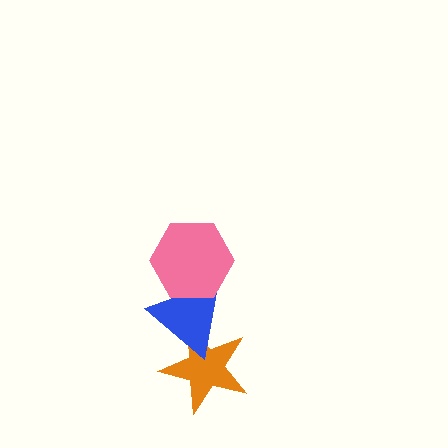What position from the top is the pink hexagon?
The pink hexagon is 1st from the top.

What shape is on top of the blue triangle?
The pink hexagon is on top of the blue triangle.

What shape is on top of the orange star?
The blue triangle is on top of the orange star.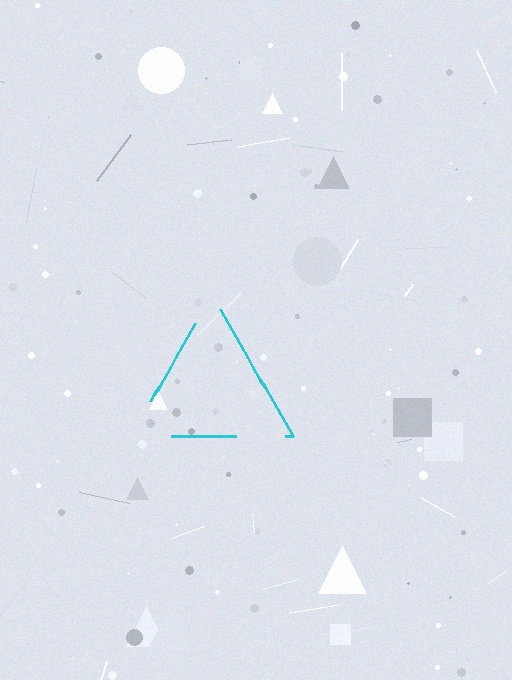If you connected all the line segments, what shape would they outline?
They would outline a triangle.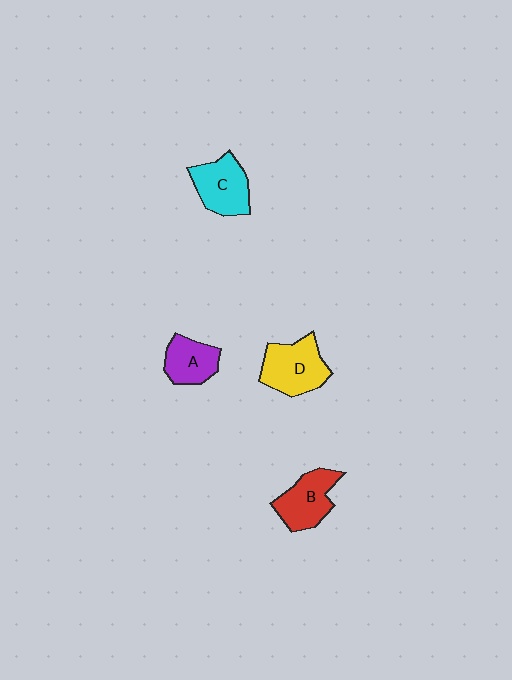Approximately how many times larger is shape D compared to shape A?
Approximately 1.4 times.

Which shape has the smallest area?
Shape A (purple).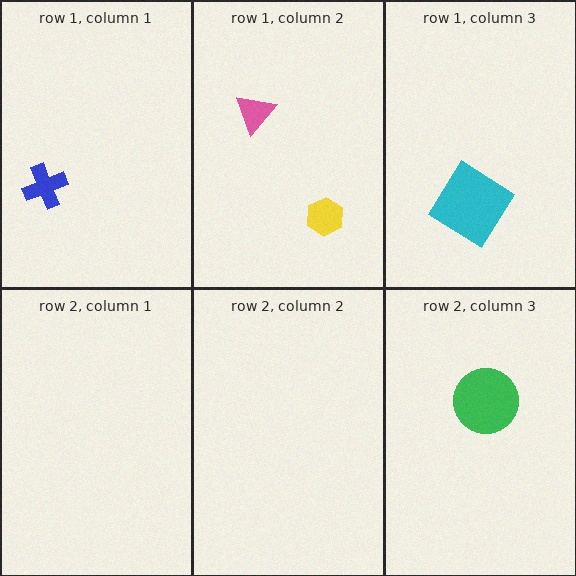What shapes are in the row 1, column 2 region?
The yellow hexagon, the pink triangle.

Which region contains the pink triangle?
The row 1, column 2 region.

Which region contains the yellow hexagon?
The row 1, column 2 region.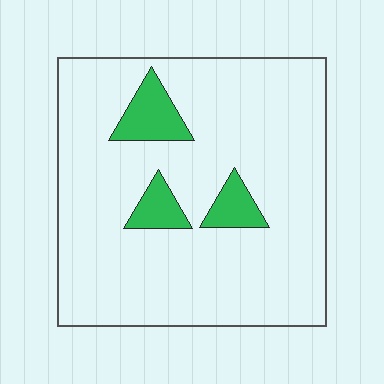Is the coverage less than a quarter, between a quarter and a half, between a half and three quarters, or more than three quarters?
Less than a quarter.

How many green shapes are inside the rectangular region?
3.